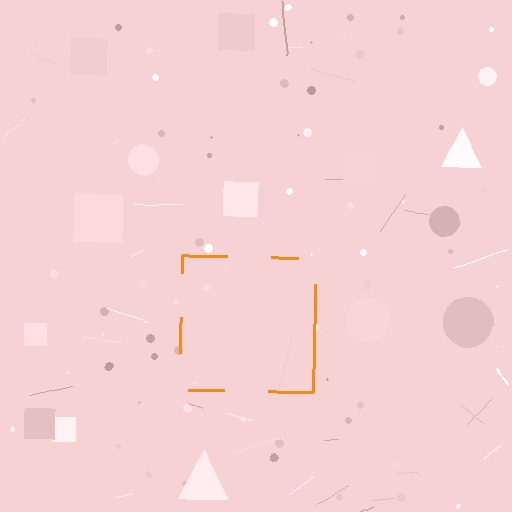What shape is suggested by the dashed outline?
The dashed outline suggests a square.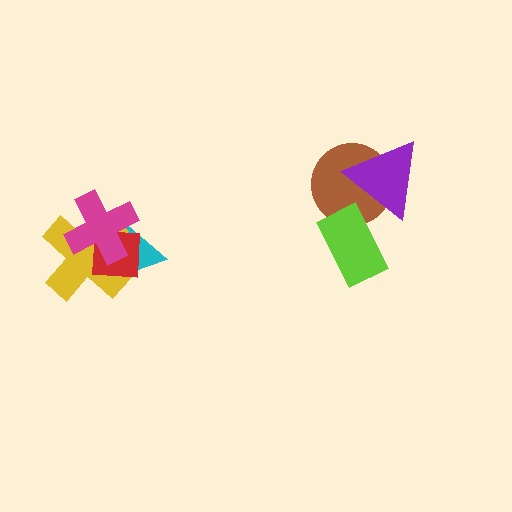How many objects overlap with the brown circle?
2 objects overlap with the brown circle.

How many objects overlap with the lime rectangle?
1 object overlaps with the lime rectangle.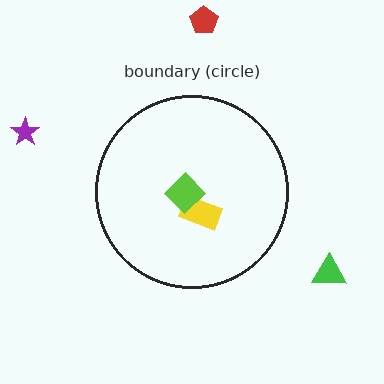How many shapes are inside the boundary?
2 inside, 3 outside.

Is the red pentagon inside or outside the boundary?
Outside.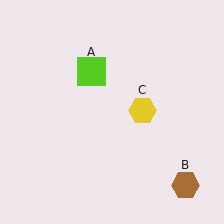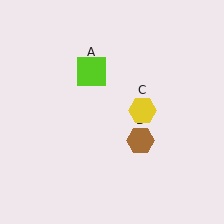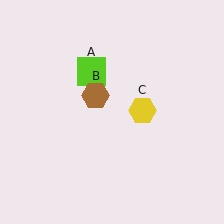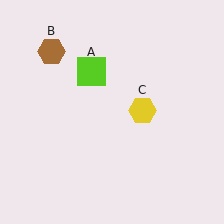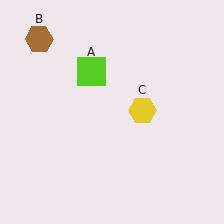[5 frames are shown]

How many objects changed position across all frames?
1 object changed position: brown hexagon (object B).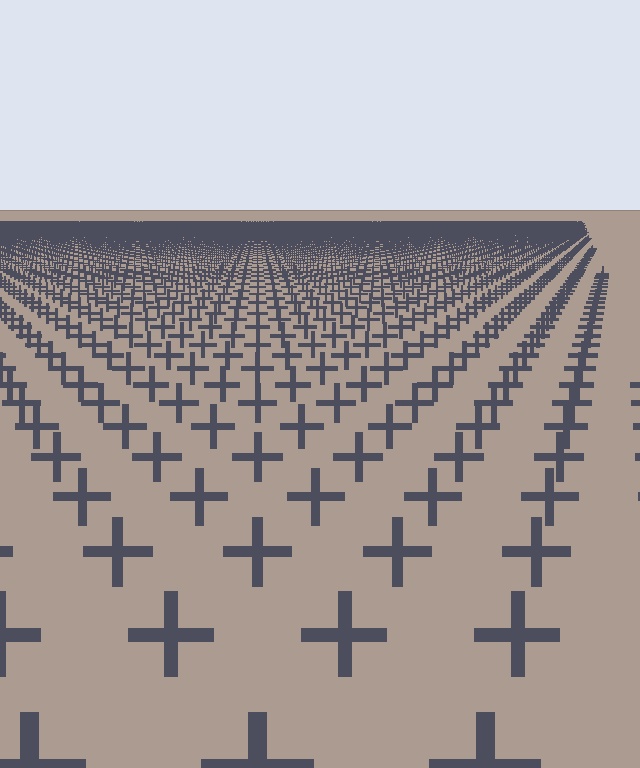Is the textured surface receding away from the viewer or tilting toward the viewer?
The surface is receding away from the viewer. Texture elements get smaller and denser toward the top.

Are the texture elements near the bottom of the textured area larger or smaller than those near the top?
Larger. Near the bottom, elements are closer to the viewer and appear at a bigger on-screen size.